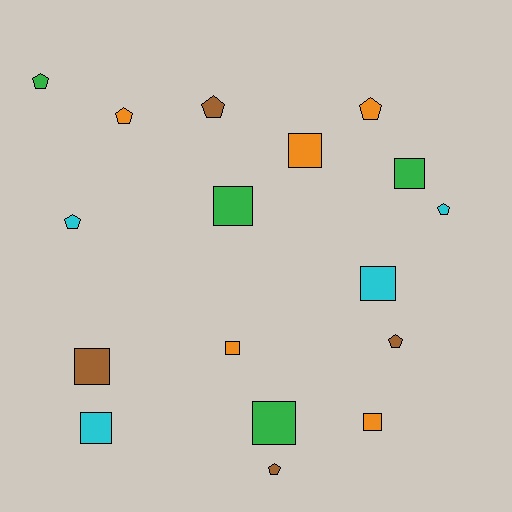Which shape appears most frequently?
Square, with 9 objects.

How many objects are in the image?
There are 17 objects.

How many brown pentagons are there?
There are 3 brown pentagons.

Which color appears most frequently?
Orange, with 5 objects.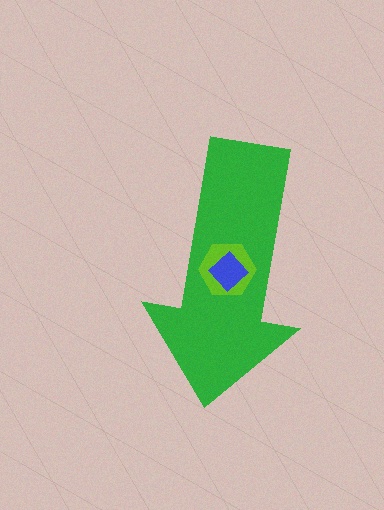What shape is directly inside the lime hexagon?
The blue diamond.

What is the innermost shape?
The blue diamond.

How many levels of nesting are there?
3.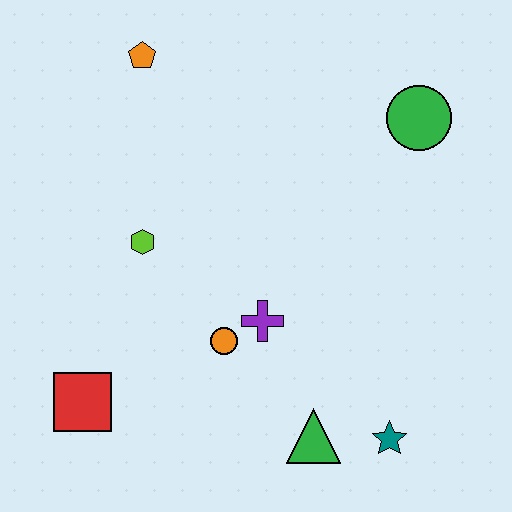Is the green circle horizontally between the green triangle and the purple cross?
No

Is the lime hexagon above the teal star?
Yes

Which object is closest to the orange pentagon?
The lime hexagon is closest to the orange pentagon.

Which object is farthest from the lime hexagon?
The teal star is farthest from the lime hexagon.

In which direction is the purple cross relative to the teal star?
The purple cross is to the left of the teal star.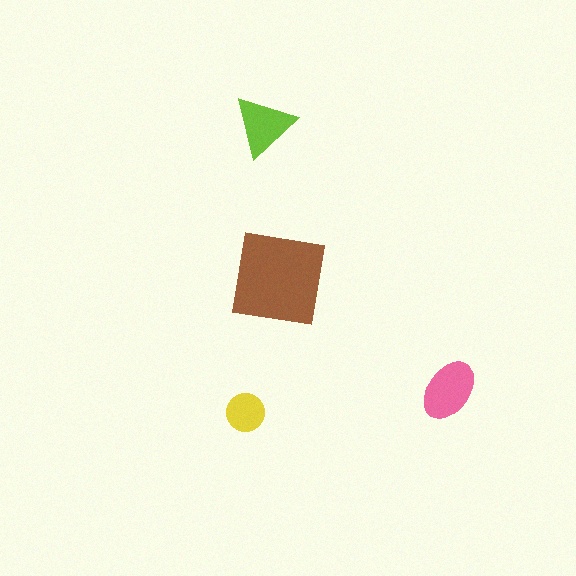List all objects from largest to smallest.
The brown square, the pink ellipse, the lime triangle, the yellow circle.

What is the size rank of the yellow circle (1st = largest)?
4th.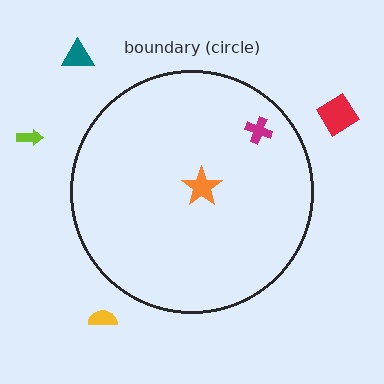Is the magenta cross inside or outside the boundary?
Inside.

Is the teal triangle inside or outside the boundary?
Outside.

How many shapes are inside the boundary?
2 inside, 4 outside.